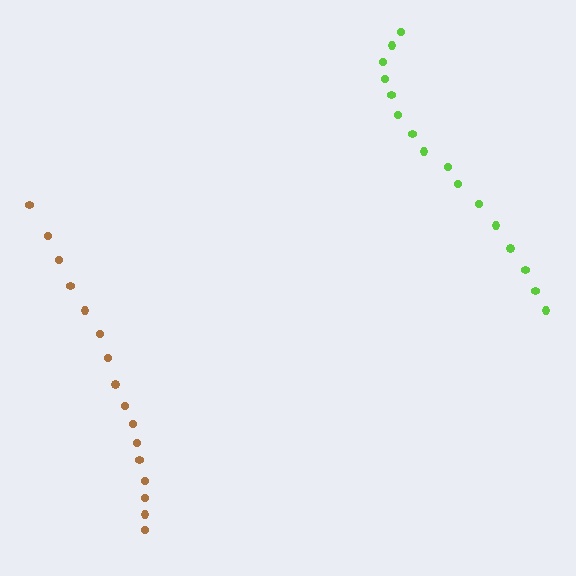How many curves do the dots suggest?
There are 2 distinct paths.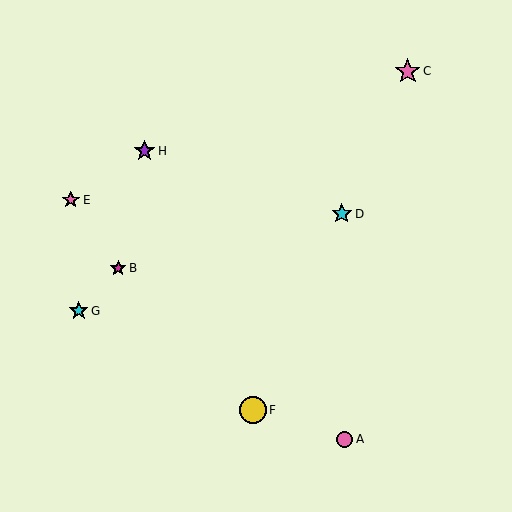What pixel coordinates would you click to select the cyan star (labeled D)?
Click at (342, 214) to select the cyan star D.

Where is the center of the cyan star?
The center of the cyan star is at (342, 214).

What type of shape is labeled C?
Shape C is a pink star.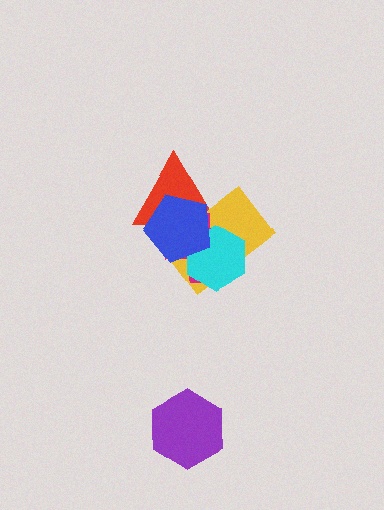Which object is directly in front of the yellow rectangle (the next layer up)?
The magenta cross is directly in front of the yellow rectangle.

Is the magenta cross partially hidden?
Yes, it is partially covered by another shape.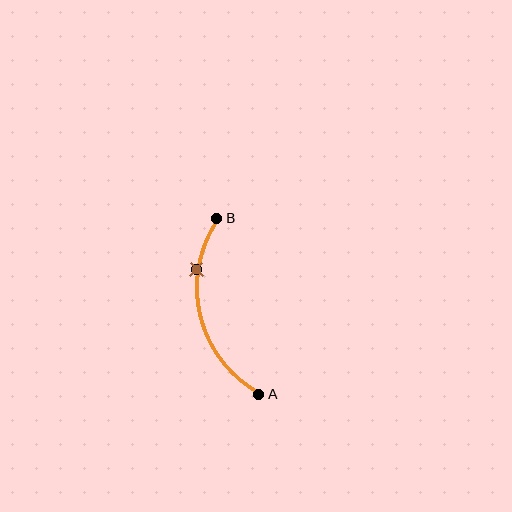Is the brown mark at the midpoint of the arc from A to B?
No. The brown mark lies on the arc but is closer to endpoint B. The arc midpoint would be at the point on the curve equidistant along the arc from both A and B.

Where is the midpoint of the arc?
The arc midpoint is the point on the curve farthest from the straight line joining A and B. It sits to the left of that line.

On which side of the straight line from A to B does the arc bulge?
The arc bulges to the left of the straight line connecting A and B.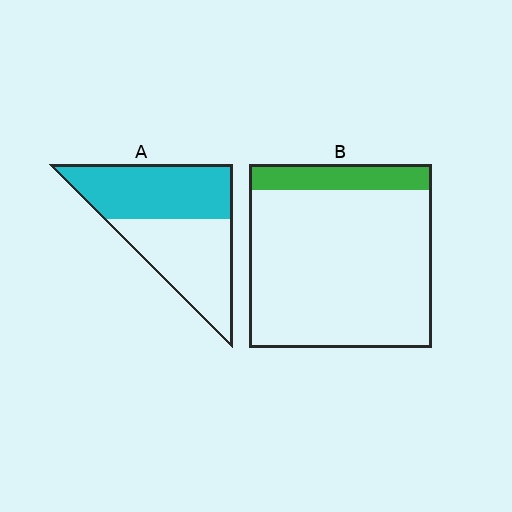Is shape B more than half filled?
No.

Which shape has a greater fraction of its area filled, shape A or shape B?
Shape A.